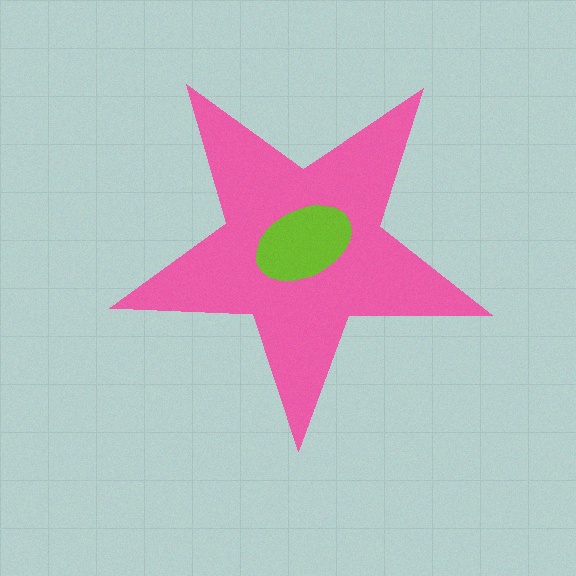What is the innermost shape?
The lime ellipse.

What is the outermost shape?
The pink star.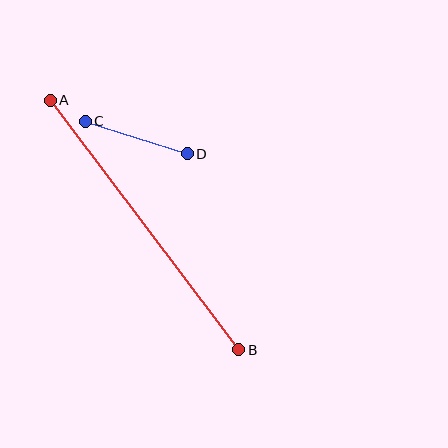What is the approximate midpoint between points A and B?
The midpoint is at approximately (145, 225) pixels.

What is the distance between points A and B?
The distance is approximately 313 pixels.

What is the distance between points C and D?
The distance is approximately 107 pixels.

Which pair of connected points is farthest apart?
Points A and B are farthest apart.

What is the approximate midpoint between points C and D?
The midpoint is at approximately (136, 138) pixels.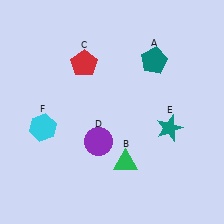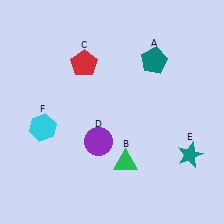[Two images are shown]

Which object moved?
The teal star (E) moved down.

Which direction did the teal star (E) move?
The teal star (E) moved down.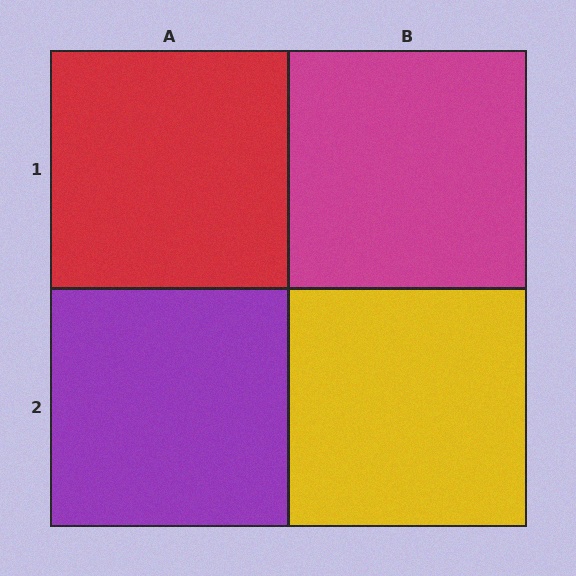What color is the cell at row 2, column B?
Yellow.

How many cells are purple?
1 cell is purple.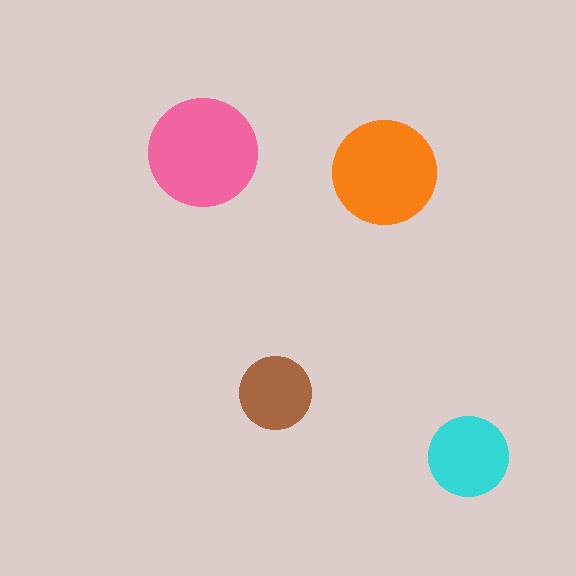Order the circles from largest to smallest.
the pink one, the orange one, the cyan one, the brown one.